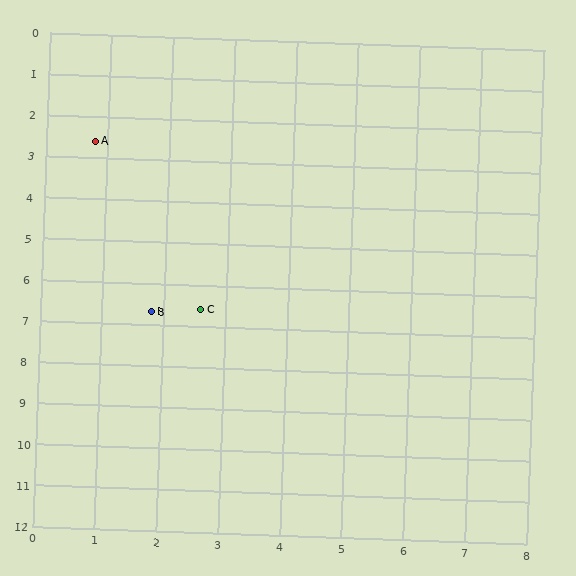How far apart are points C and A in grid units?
Points C and A are about 4.4 grid units apart.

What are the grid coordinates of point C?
Point C is at approximately (2.6, 6.6).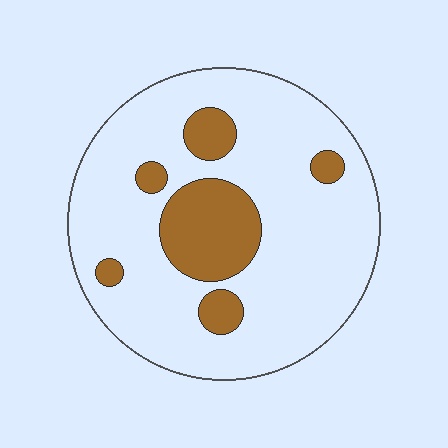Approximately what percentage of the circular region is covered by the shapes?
Approximately 20%.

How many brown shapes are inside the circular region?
6.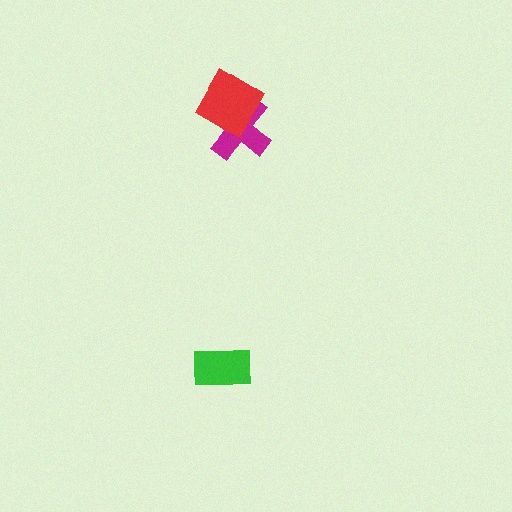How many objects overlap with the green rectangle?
0 objects overlap with the green rectangle.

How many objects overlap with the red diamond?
1 object overlaps with the red diamond.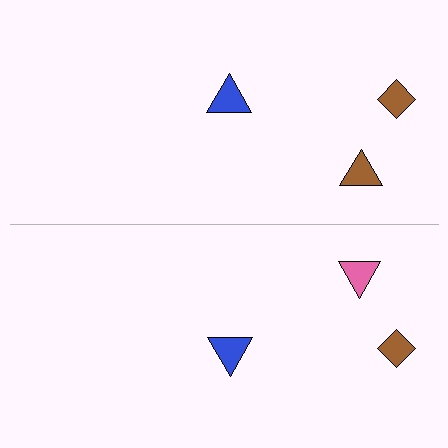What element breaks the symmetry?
The pink triangle on the bottom side breaks the symmetry — its mirror counterpart is brown.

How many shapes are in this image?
There are 6 shapes in this image.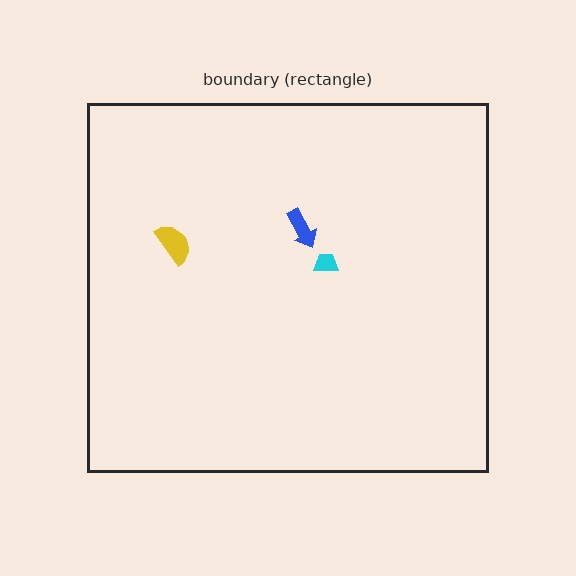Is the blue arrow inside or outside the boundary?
Inside.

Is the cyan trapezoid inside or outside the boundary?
Inside.